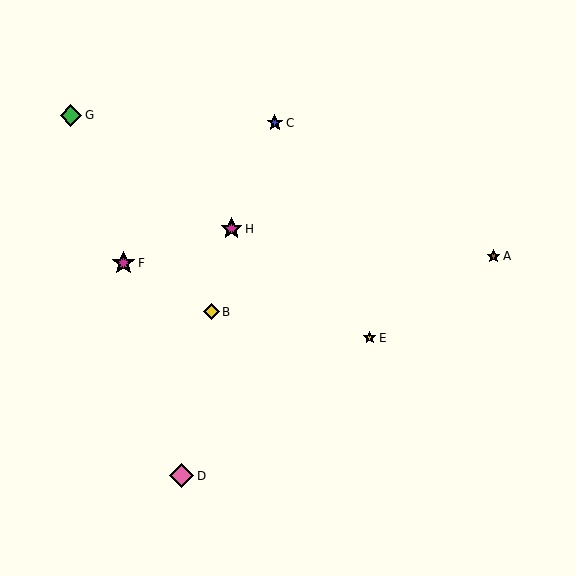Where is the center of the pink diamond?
The center of the pink diamond is at (182, 476).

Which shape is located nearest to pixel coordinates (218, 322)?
The yellow diamond (labeled B) at (211, 312) is nearest to that location.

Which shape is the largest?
The pink diamond (labeled D) is the largest.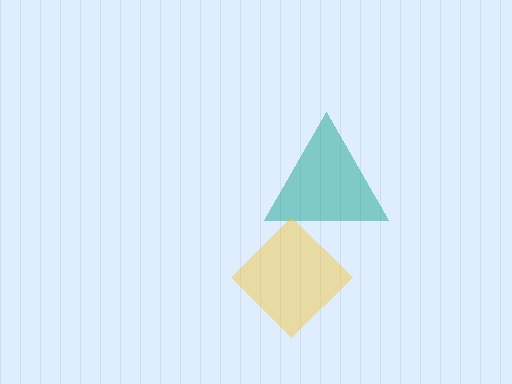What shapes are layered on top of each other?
The layered shapes are: a teal triangle, a yellow diamond.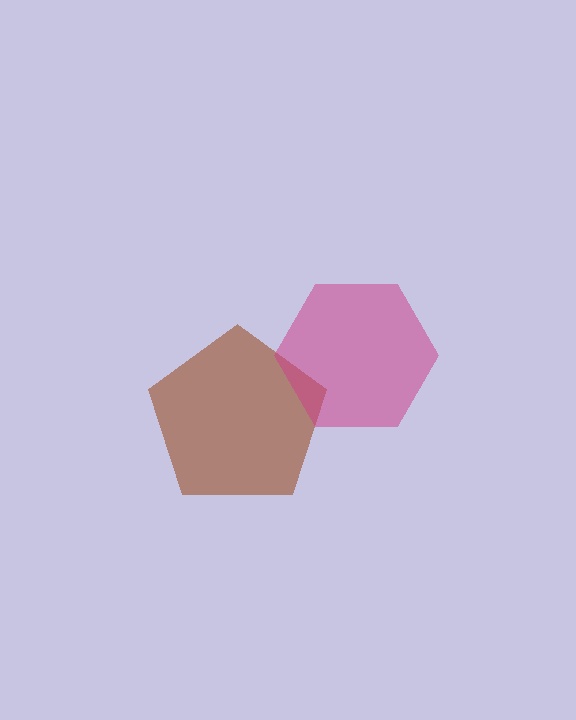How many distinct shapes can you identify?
There are 2 distinct shapes: a brown pentagon, a magenta hexagon.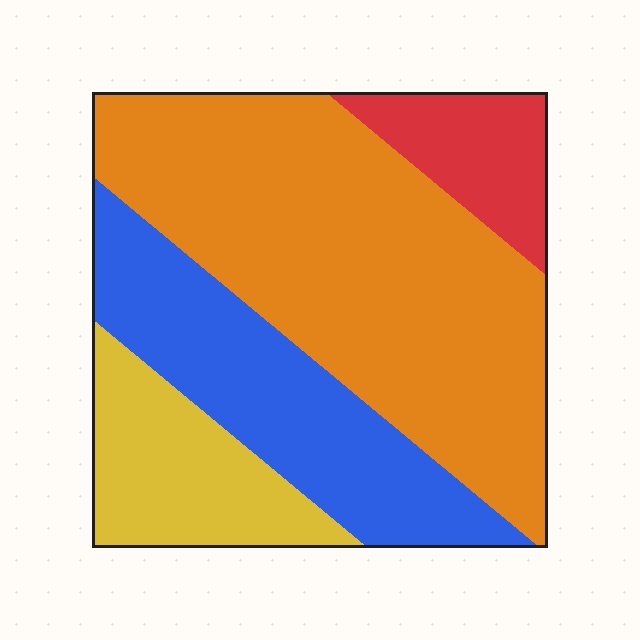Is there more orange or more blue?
Orange.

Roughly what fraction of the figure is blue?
Blue takes up between a sixth and a third of the figure.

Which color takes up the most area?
Orange, at roughly 50%.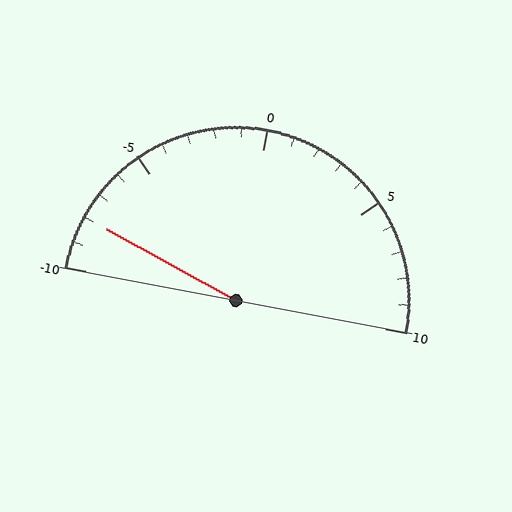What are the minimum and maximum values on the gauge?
The gauge ranges from -10 to 10.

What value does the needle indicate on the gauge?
The needle indicates approximately -8.